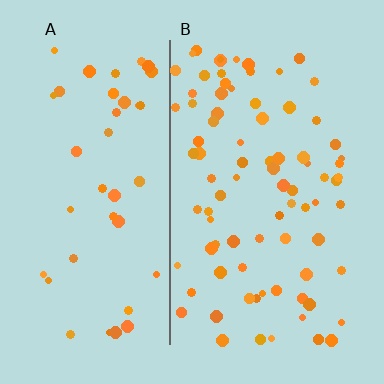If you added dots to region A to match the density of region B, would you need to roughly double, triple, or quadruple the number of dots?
Approximately double.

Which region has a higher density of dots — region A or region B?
B (the right).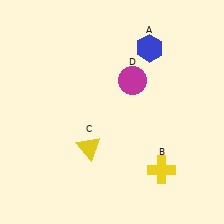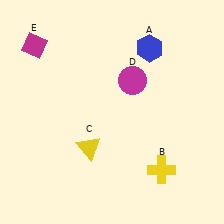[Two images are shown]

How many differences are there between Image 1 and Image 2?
There is 1 difference between the two images.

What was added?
A magenta diamond (E) was added in Image 2.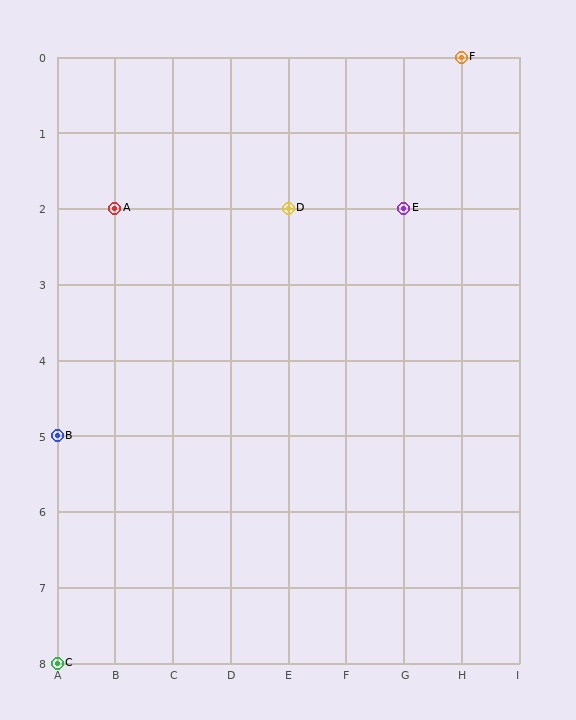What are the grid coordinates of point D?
Point D is at grid coordinates (E, 2).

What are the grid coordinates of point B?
Point B is at grid coordinates (A, 5).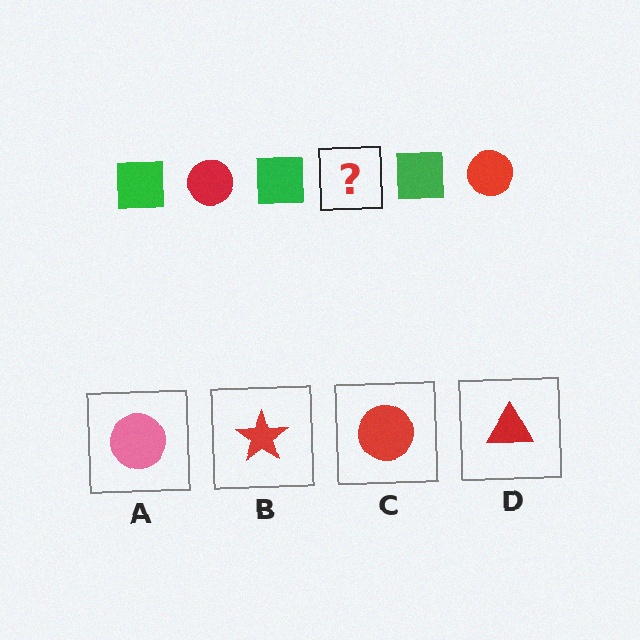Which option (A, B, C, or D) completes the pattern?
C.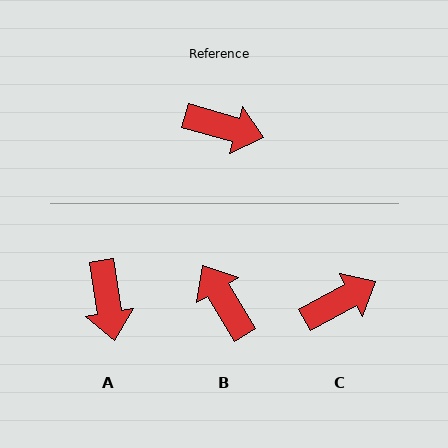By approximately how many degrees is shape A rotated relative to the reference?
Approximately 65 degrees clockwise.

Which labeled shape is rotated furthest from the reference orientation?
B, about 137 degrees away.